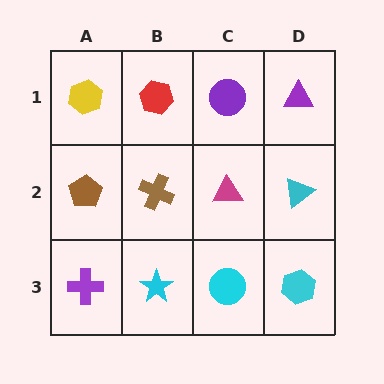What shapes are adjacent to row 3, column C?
A magenta triangle (row 2, column C), a cyan star (row 3, column B), a cyan hexagon (row 3, column D).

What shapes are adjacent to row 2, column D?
A purple triangle (row 1, column D), a cyan hexagon (row 3, column D), a magenta triangle (row 2, column C).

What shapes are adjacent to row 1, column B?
A brown cross (row 2, column B), a yellow hexagon (row 1, column A), a purple circle (row 1, column C).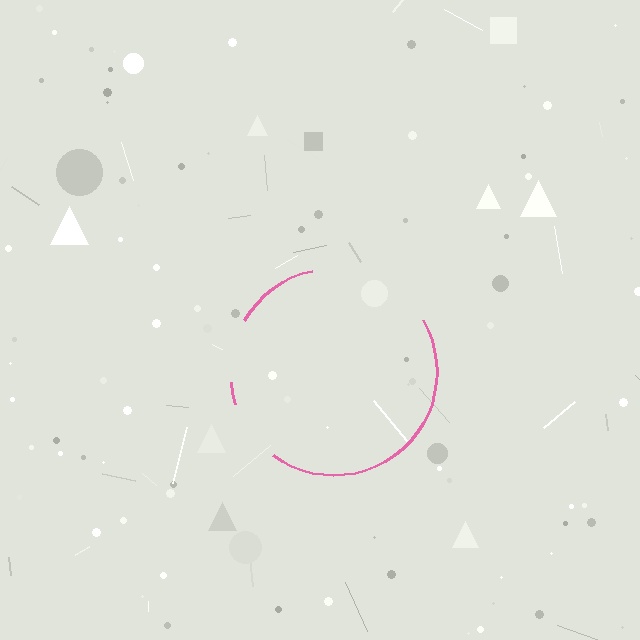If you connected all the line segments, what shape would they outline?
They would outline a circle.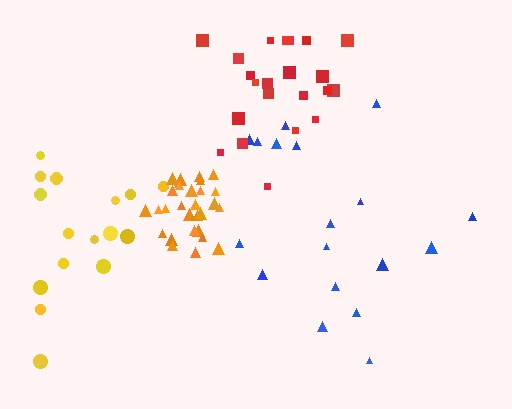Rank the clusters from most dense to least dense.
orange, red, yellow, blue.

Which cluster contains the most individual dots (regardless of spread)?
Orange (29).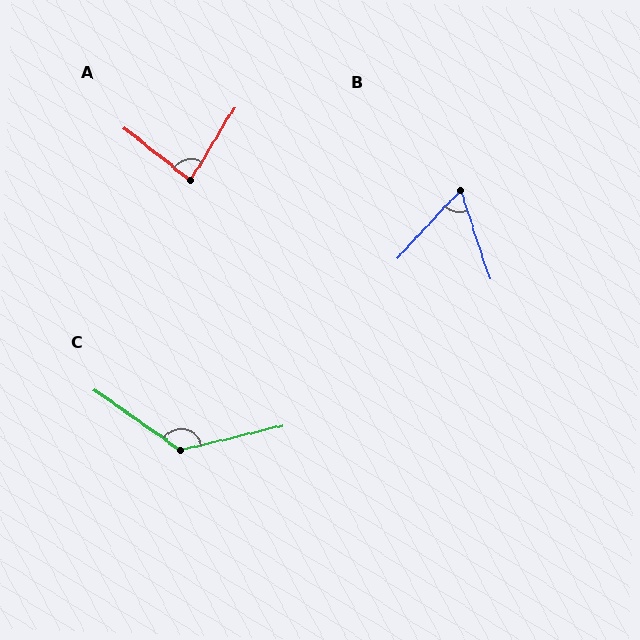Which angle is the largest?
C, at approximately 132 degrees.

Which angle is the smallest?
B, at approximately 62 degrees.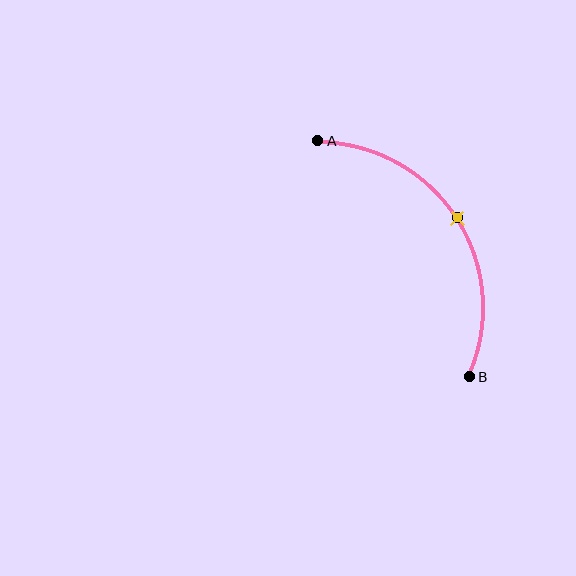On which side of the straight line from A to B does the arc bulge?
The arc bulges to the right of the straight line connecting A and B.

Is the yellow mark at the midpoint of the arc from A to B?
Yes. The yellow mark lies on the arc at equal arc-length from both A and B — it is the arc midpoint.